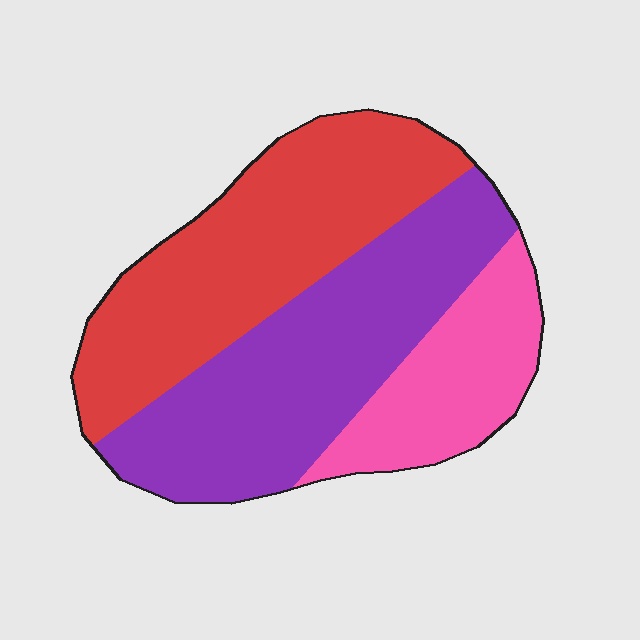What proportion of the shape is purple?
Purple covers roughly 40% of the shape.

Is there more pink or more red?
Red.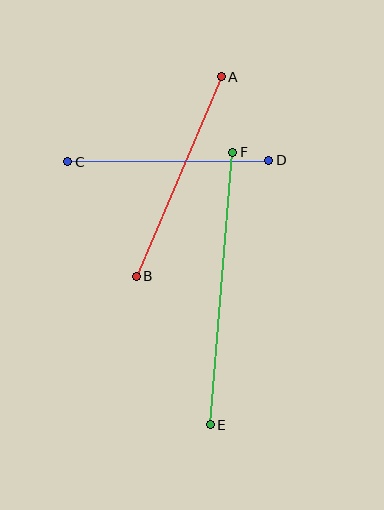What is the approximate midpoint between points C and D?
The midpoint is at approximately (168, 161) pixels.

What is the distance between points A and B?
The distance is approximately 217 pixels.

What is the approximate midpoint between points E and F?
The midpoint is at approximately (222, 289) pixels.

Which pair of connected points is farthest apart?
Points E and F are farthest apart.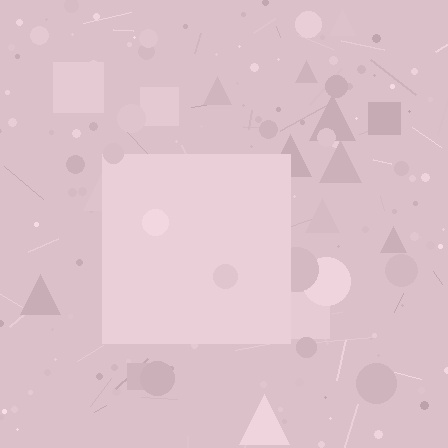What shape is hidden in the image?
A square is hidden in the image.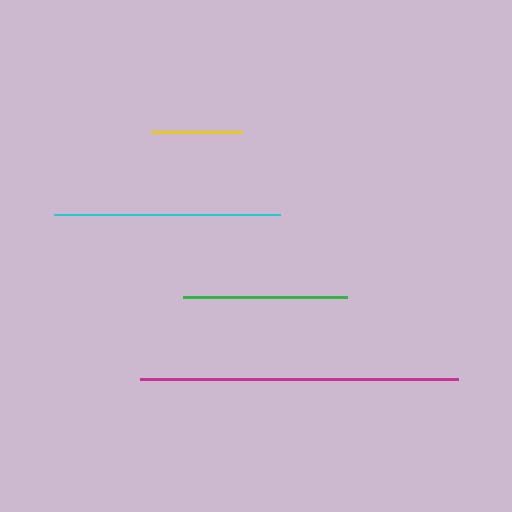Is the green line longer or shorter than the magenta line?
The magenta line is longer than the green line.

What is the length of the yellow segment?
The yellow segment is approximately 91 pixels long.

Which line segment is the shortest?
The yellow line is the shortest at approximately 91 pixels.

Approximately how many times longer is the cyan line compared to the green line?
The cyan line is approximately 1.4 times the length of the green line.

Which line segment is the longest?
The magenta line is the longest at approximately 318 pixels.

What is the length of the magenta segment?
The magenta segment is approximately 318 pixels long.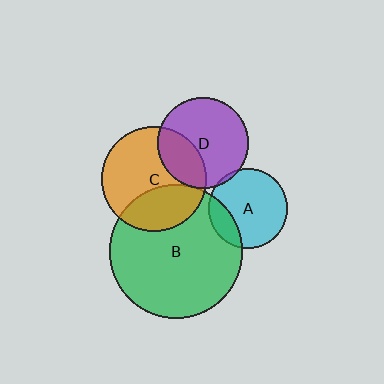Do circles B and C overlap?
Yes.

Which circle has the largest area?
Circle B (green).